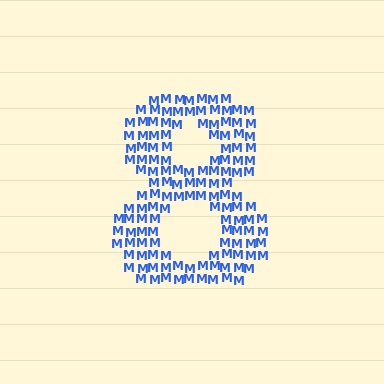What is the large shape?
The large shape is the digit 8.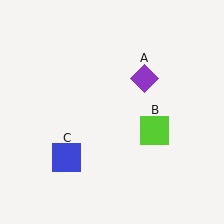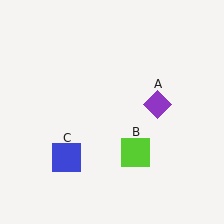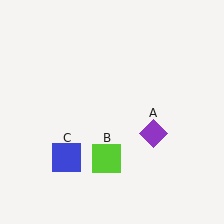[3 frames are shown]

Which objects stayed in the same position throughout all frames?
Blue square (object C) remained stationary.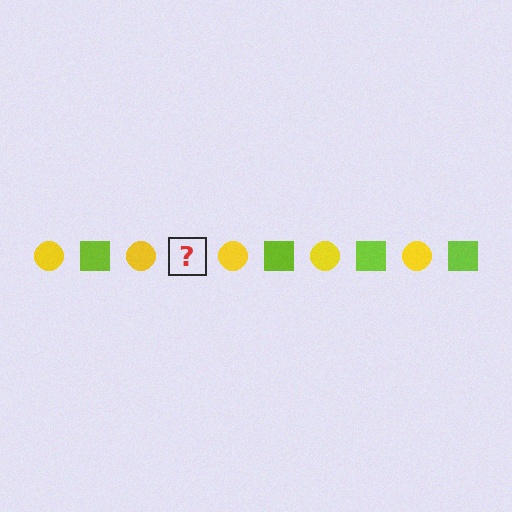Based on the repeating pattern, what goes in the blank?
The blank should be a lime square.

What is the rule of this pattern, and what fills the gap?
The rule is that the pattern alternates between yellow circle and lime square. The gap should be filled with a lime square.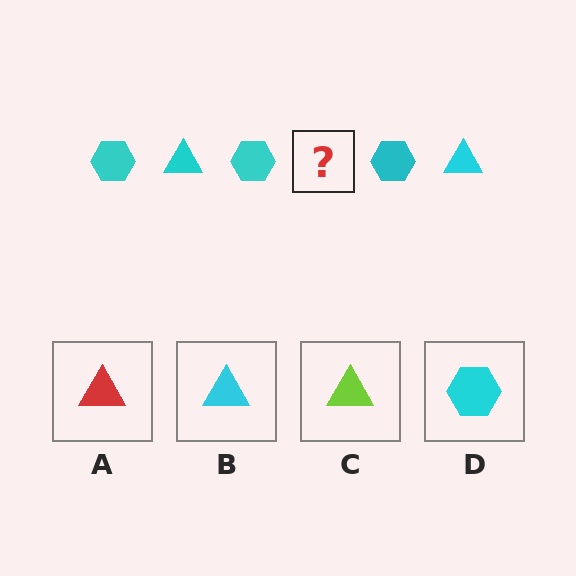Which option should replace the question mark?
Option B.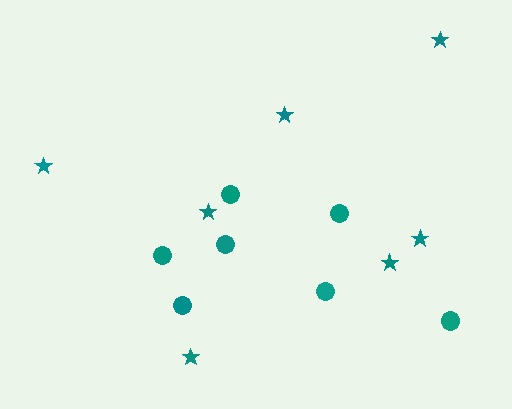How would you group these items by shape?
There are 2 groups: one group of stars (7) and one group of circles (7).